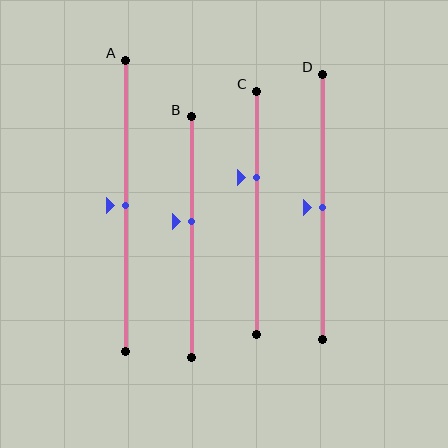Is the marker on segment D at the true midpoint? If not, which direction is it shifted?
Yes, the marker on segment D is at the true midpoint.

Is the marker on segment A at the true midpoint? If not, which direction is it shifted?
Yes, the marker on segment A is at the true midpoint.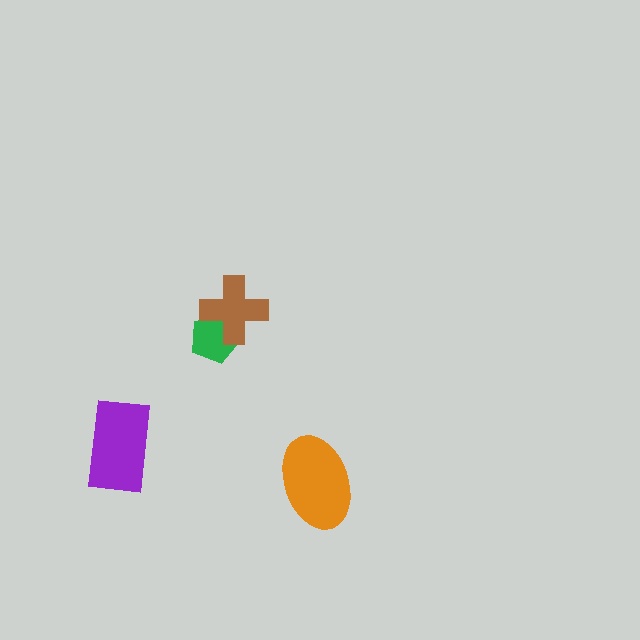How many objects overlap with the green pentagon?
1 object overlaps with the green pentagon.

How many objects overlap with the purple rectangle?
0 objects overlap with the purple rectangle.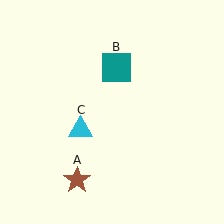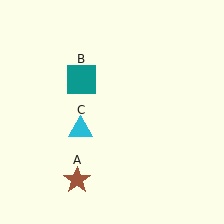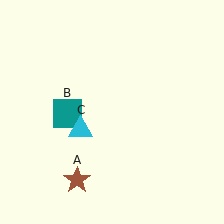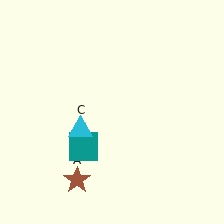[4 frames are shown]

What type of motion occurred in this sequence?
The teal square (object B) rotated counterclockwise around the center of the scene.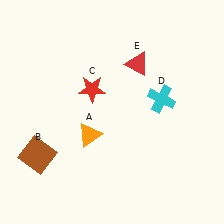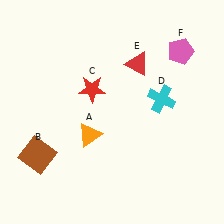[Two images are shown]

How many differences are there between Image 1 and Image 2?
There is 1 difference between the two images.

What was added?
A pink pentagon (F) was added in Image 2.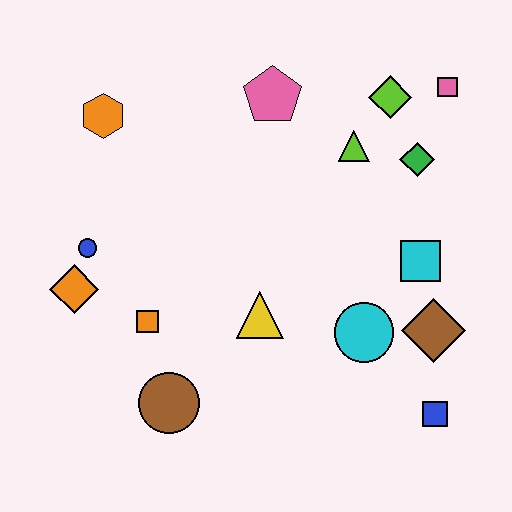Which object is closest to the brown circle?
The orange square is closest to the brown circle.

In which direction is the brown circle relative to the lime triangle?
The brown circle is below the lime triangle.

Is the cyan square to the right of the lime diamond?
Yes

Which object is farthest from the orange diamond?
The pink square is farthest from the orange diamond.